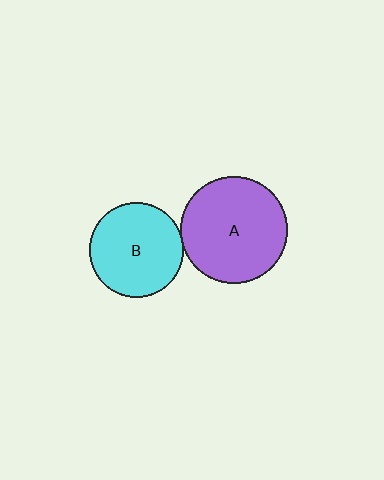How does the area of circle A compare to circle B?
Approximately 1.3 times.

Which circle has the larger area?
Circle A (purple).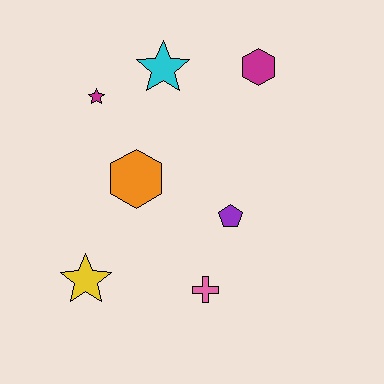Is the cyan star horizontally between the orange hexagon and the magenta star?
No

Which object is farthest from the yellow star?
The magenta hexagon is farthest from the yellow star.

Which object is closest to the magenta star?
The cyan star is closest to the magenta star.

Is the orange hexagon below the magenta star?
Yes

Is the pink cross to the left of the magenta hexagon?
Yes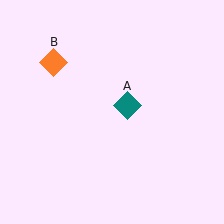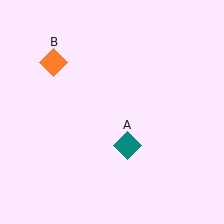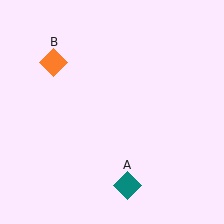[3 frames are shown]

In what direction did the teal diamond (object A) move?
The teal diamond (object A) moved down.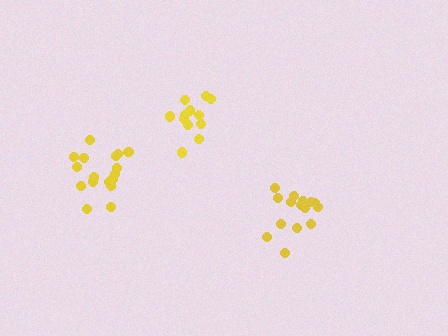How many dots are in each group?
Group 1: 17 dots, Group 2: 16 dots, Group 3: 12 dots (45 total).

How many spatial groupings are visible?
There are 3 spatial groupings.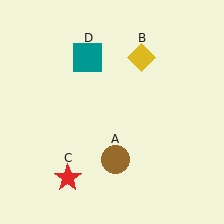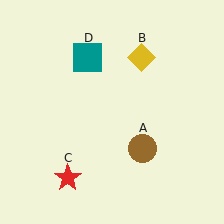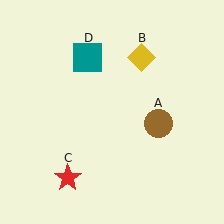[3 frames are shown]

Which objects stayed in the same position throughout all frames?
Yellow diamond (object B) and red star (object C) and teal square (object D) remained stationary.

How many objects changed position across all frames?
1 object changed position: brown circle (object A).